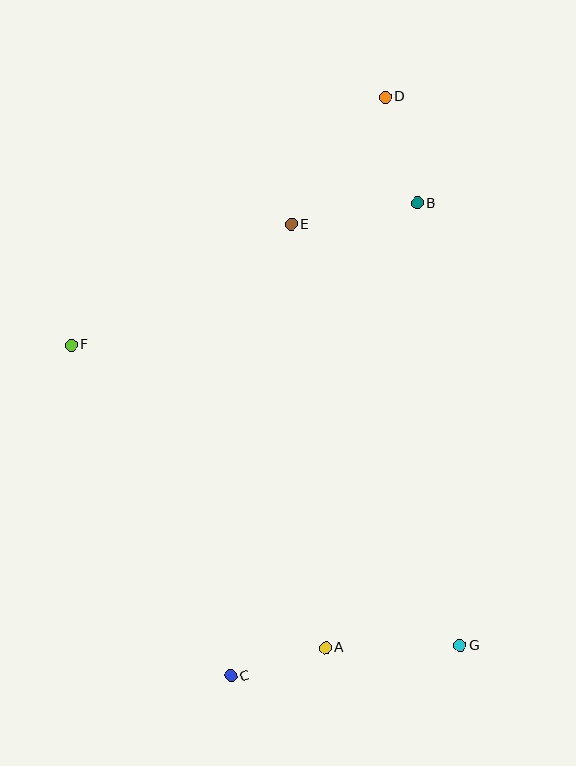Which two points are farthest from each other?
Points C and D are farthest from each other.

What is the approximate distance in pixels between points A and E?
The distance between A and E is approximately 425 pixels.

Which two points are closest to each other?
Points A and C are closest to each other.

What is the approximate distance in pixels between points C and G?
The distance between C and G is approximately 231 pixels.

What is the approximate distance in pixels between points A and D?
The distance between A and D is approximately 554 pixels.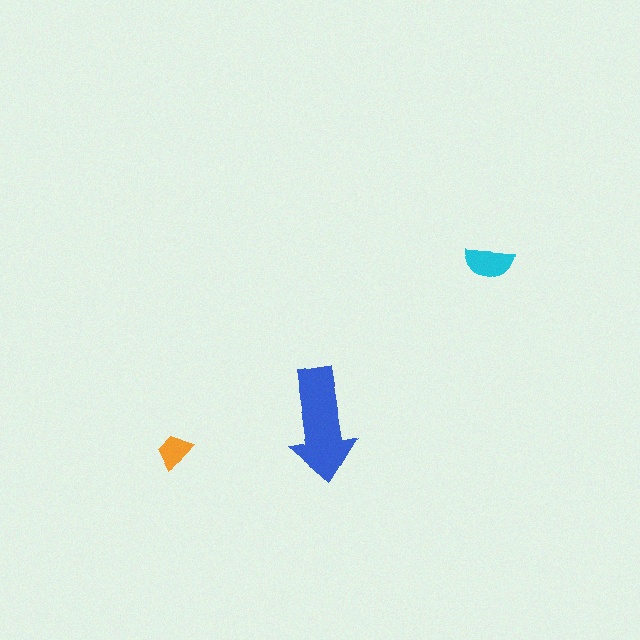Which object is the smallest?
The orange trapezoid.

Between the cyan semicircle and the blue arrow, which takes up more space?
The blue arrow.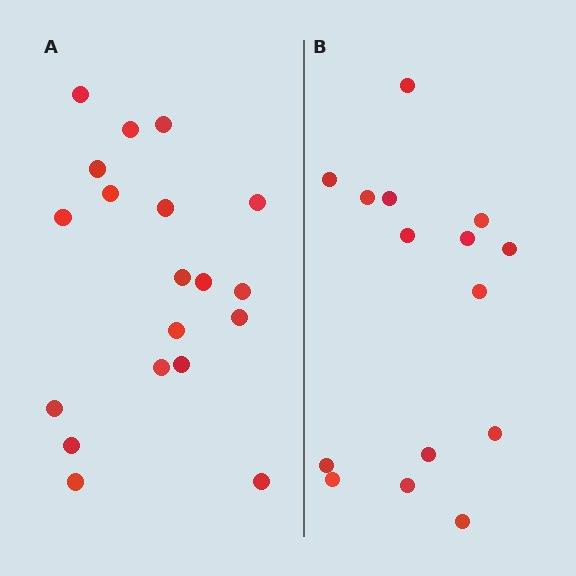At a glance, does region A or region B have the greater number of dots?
Region A (the left region) has more dots.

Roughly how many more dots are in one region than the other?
Region A has about 4 more dots than region B.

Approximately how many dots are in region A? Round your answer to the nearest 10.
About 20 dots. (The exact count is 19, which rounds to 20.)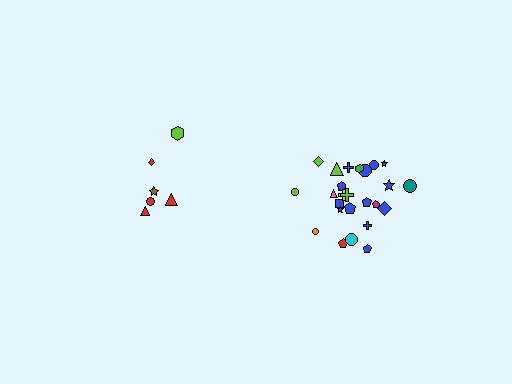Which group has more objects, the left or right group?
The right group.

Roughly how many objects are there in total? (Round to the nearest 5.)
Roughly 30 objects in total.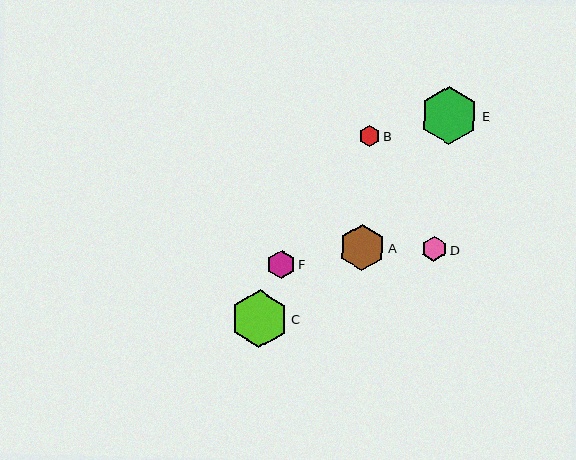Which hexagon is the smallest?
Hexagon B is the smallest with a size of approximately 21 pixels.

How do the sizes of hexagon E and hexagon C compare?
Hexagon E and hexagon C are approximately the same size.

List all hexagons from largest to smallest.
From largest to smallest: E, C, A, F, D, B.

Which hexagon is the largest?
Hexagon E is the largest with a size of approximately 58 pixels.